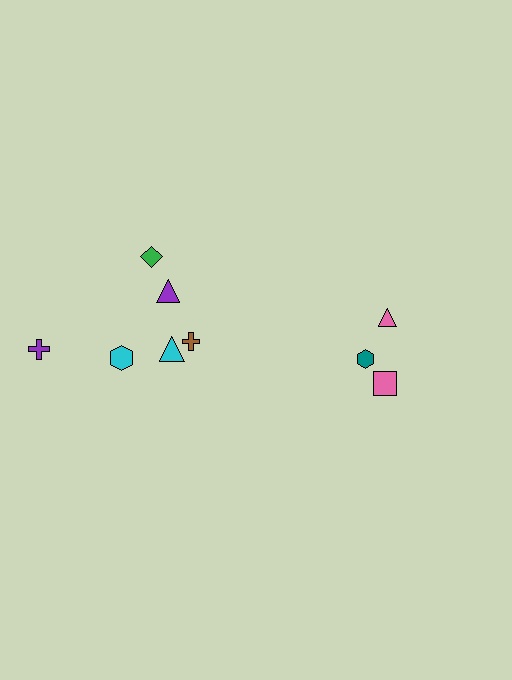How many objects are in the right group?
There are 3 objects.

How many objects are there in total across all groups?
There are 9 objects.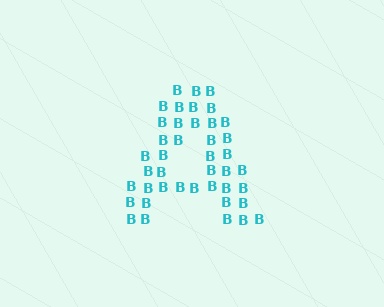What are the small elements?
The small elements are letter B's.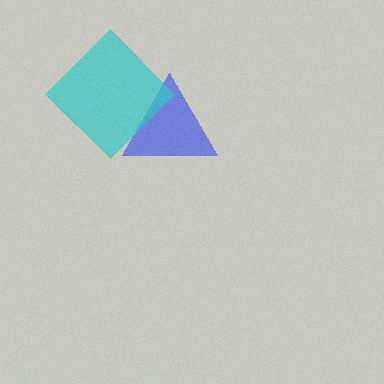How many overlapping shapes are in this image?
There are 2 overlapping shapes in the image.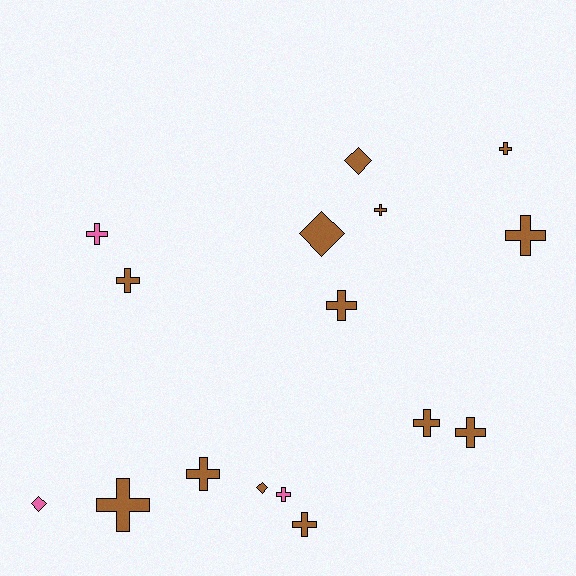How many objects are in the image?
There are 16 objects.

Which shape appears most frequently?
Cross, with 12 objects.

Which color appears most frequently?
Brown, with 13 objects.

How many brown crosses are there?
There are 10 brown crosses.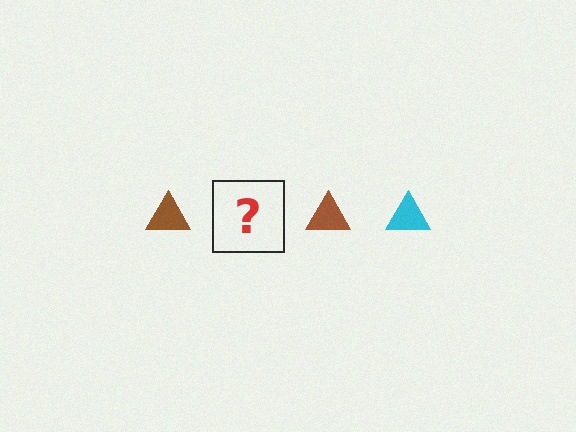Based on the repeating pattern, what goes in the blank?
The blank should be a cyan triangle.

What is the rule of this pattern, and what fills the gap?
The rule is that the pattern cycles through brown, cyan triangles. The gap should be filled with a cyan triangle.